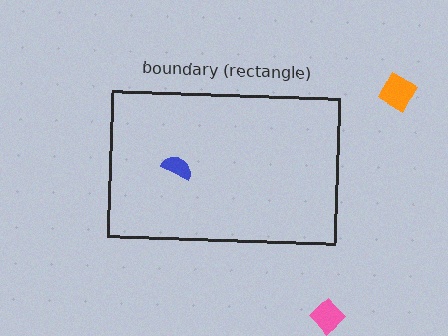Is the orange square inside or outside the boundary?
Outside.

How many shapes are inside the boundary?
1 inside, 2 outside.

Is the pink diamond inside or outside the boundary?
Outside.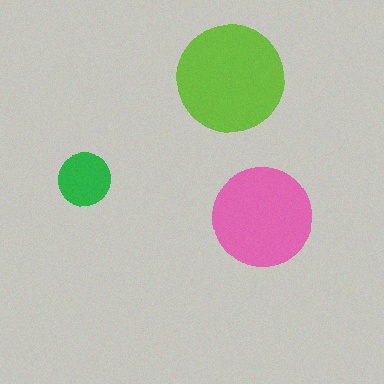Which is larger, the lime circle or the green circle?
The lime one.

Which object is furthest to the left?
The green circle is leftmost.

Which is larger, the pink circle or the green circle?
The pink one.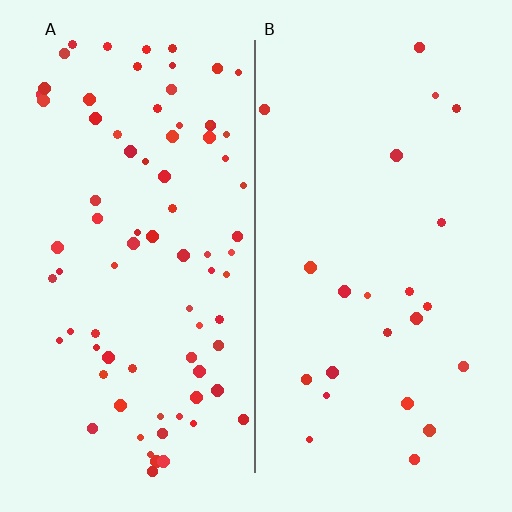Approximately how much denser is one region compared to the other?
Approximately 3.5× — region A over region B.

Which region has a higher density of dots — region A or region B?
A (the left).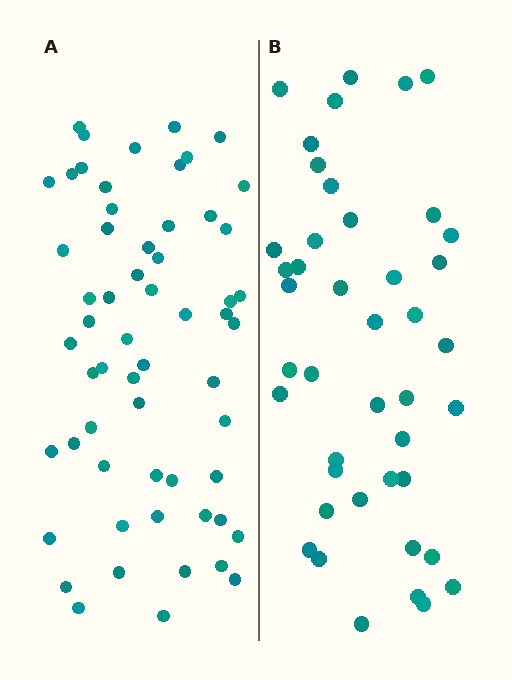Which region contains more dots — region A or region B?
Region A (the left region) has more dots.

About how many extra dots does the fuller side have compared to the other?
Region A has approximately 15 more dots than region B.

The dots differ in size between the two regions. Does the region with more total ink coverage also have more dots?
No. Region B has more total ink coverage because its dots are larger, but region A actually contains more individual dots. Total area can be misleading — the number of items is what matters here.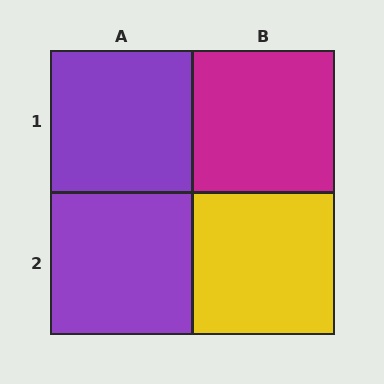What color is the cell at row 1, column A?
Purple.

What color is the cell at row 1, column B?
Magenta.